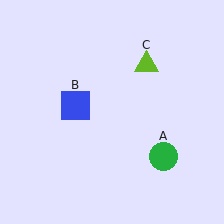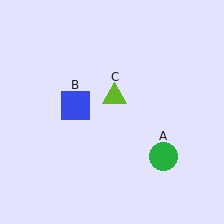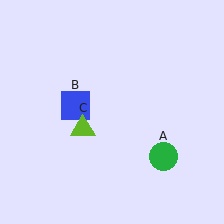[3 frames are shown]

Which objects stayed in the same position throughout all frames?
Green circle (object A) and blue square (object B) remained stationary.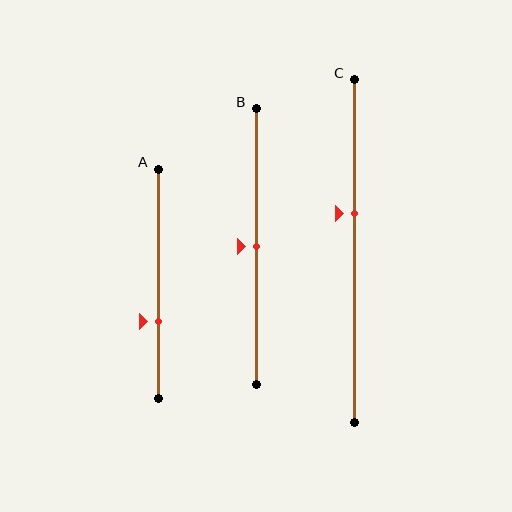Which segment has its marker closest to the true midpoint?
Segment B has its marker closest to the true midpoint.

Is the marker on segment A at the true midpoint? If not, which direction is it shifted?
No, the marker on segment A is shifted downward by about 16% of the segment length.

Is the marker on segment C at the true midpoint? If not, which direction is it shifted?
No, the marker on segment C is shifted upward by about 11% of the segment length.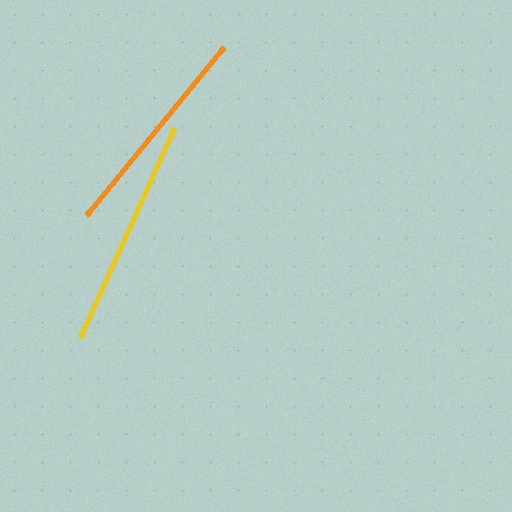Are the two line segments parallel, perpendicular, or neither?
Neither parallel nor perpendicular — they differ by about 15°.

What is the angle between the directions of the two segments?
Approximately 15 degrees.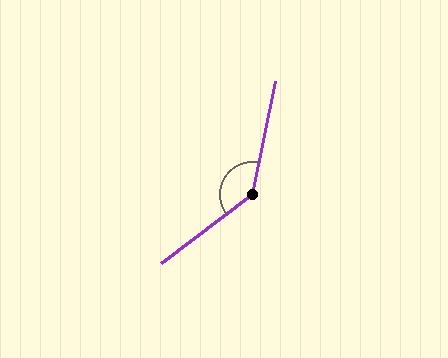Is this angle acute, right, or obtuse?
It is obtuse.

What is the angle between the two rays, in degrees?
Approximately 139 degrees.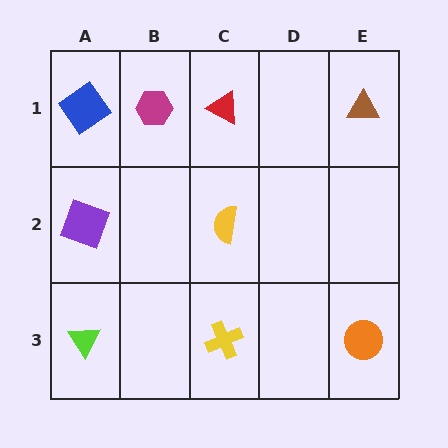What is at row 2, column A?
A purple square.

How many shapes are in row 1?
4 shapes.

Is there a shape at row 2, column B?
No, that cell is empty.